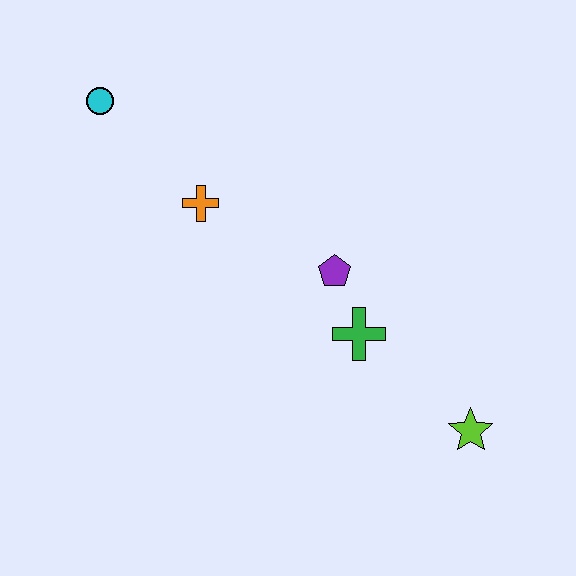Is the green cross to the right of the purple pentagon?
Yes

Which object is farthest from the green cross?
The cyan circle is farthest from the green cross.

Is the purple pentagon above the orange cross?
No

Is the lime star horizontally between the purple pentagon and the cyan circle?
No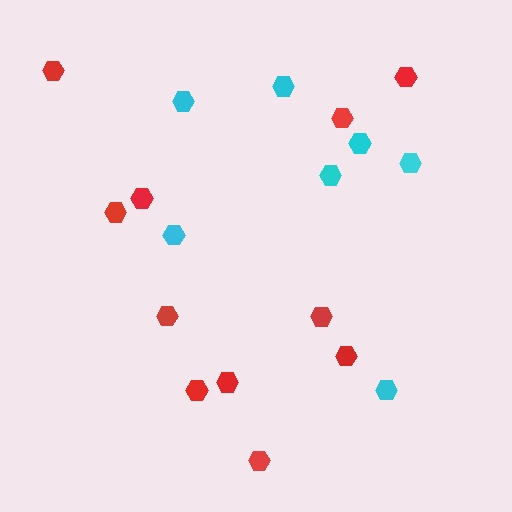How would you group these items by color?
There are 2 groups: one group of red hexagons (11) and one group of cyan hexagons (7).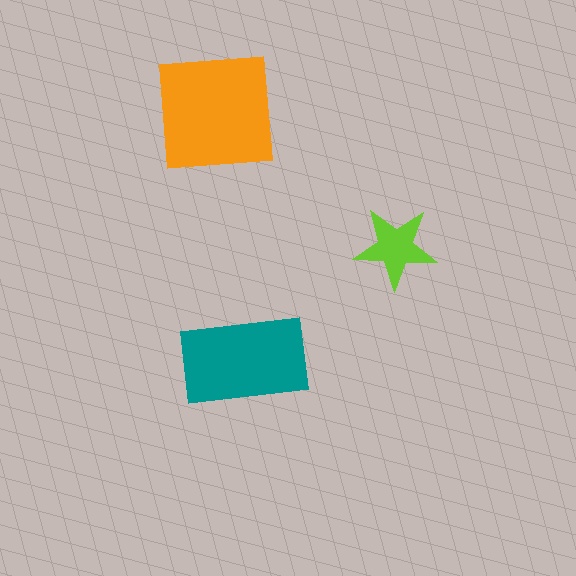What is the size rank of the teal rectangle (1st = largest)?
2nd.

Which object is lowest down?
The teal rectangle is bottommost.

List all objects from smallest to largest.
The lime star, the teal rectangle, the orange square.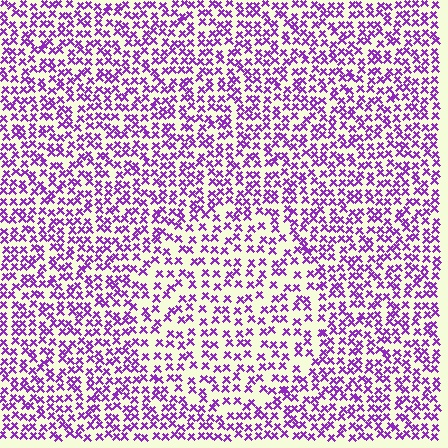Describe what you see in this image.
The image contains small purple elements arranged at two different densities. A circle-shaped region is visible where the elements are less densely packed than the surrounding area.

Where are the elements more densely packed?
The elements are more densely packed outside the circle boundary.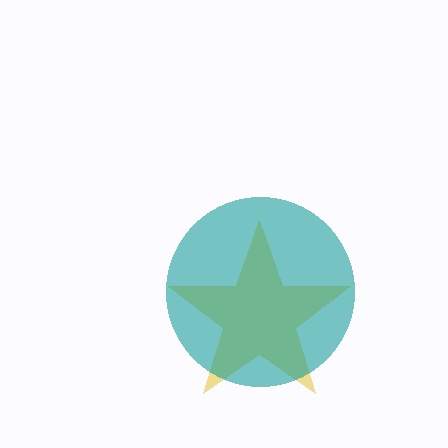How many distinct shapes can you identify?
There are 2 distinct shapes: a yellow star, a teal circle.